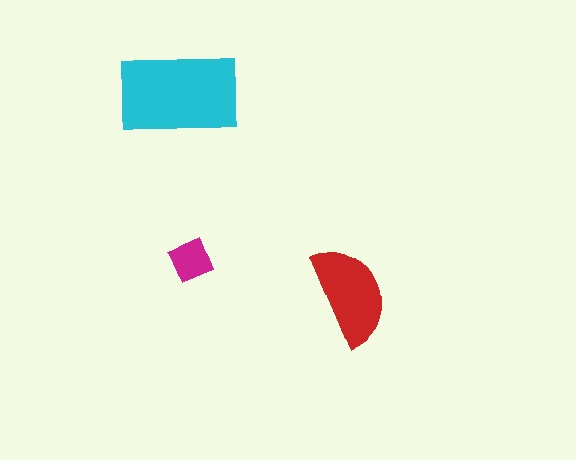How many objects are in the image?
There are 3 objects in the image.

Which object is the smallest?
The magenta diamond.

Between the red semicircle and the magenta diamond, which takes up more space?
The red semicircle.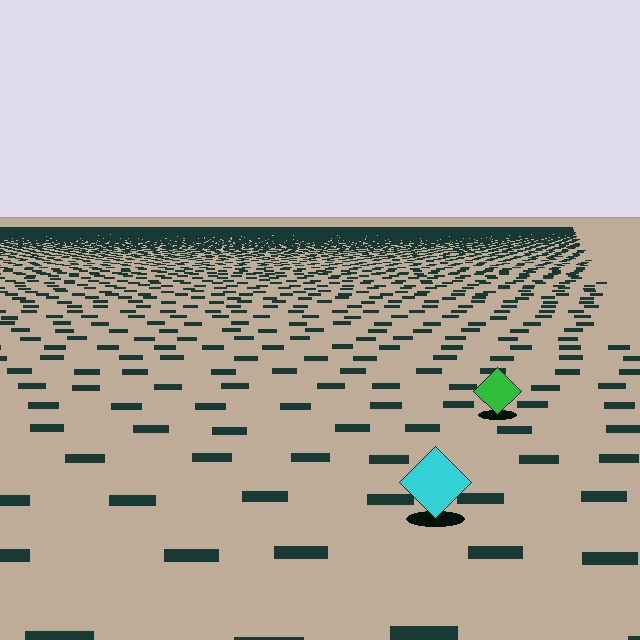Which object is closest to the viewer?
The cyan diamond is closest. The texture marks near it are larger and more spread out.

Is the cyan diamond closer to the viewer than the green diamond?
Yes. The cyan diamond is closer — you can tell from the texture gradient: the ground texture is coarser near it.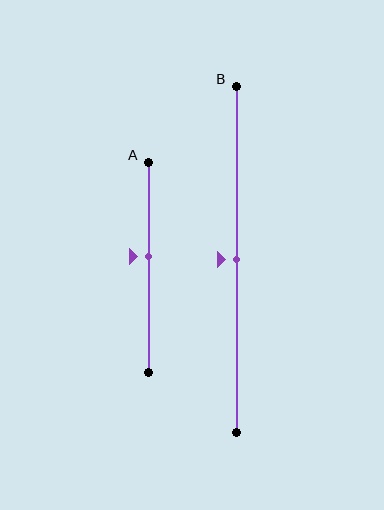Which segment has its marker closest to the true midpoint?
Segment B has its marker closest to the true midpoint.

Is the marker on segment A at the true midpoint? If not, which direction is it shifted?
No, the marker on segment A is shifted upward by about 5% of the segment length.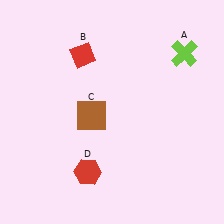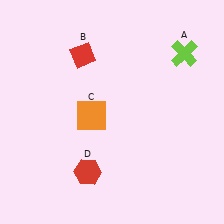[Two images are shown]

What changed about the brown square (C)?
In Image 1, C is brown. In Image 2, it changed to orange.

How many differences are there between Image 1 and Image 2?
There is 1 difference between the two images.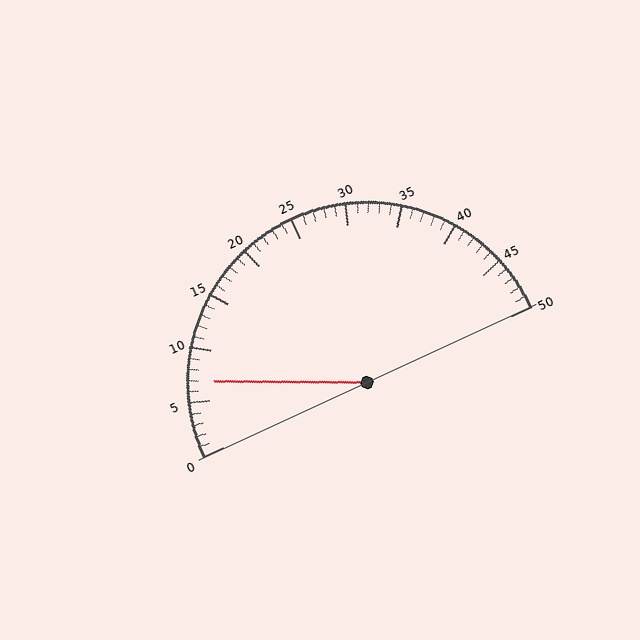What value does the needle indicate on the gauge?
The needle indicates approximately 7.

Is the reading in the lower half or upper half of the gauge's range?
The reading is in the lower half of the range (0 to 50).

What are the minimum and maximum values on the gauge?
The gauge ranges from 0 to 50.